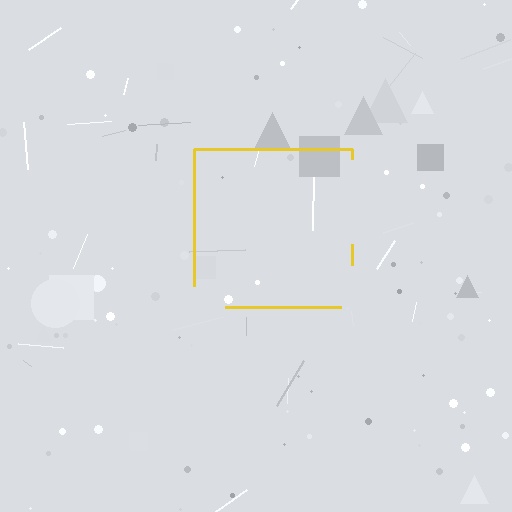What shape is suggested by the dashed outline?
The dashed outline suggests a square.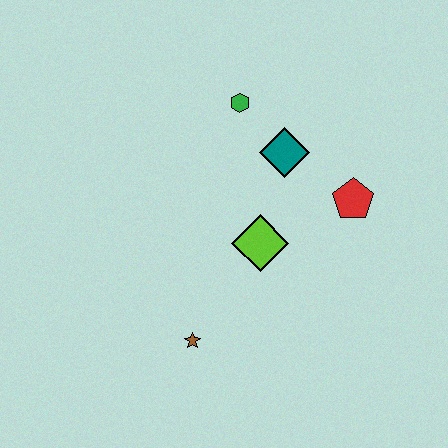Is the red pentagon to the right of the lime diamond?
Yes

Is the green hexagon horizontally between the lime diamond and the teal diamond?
No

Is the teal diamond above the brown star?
Yes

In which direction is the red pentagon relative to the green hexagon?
The red pentagon is to the right of the green hexagon.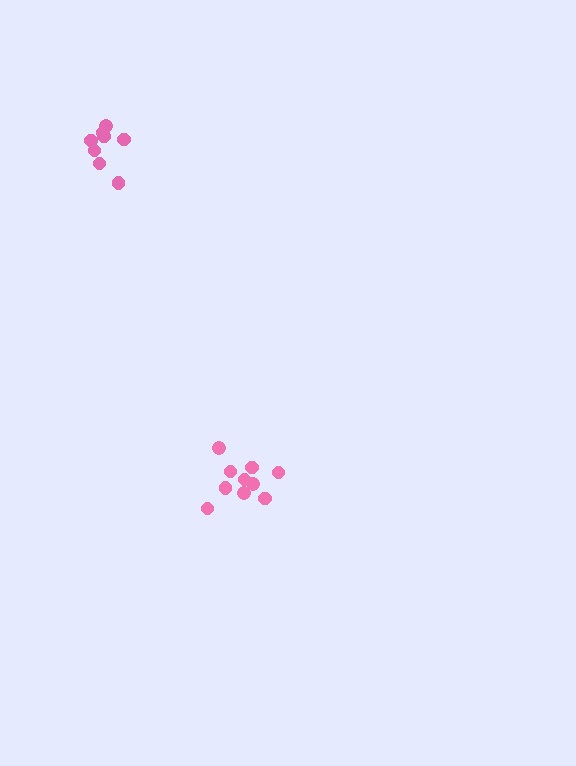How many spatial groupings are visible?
There are 2 spatial groupings.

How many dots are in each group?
Group 1: 10 dots, Group 2: 8 dots (18 total).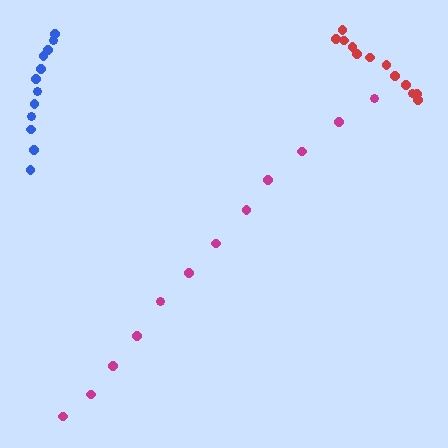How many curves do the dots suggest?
There are 3 distinct paths.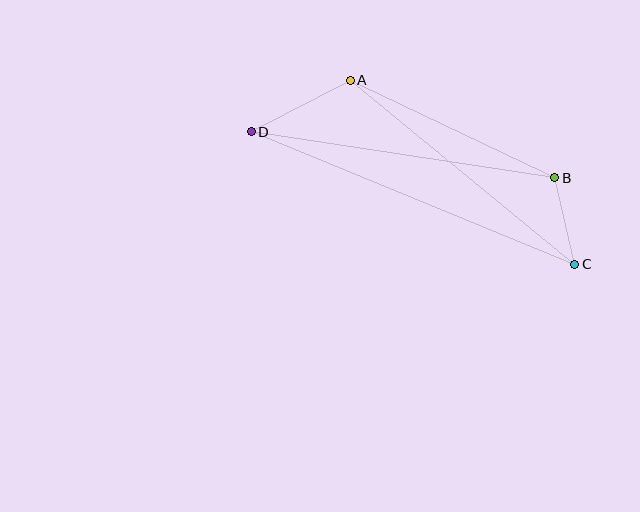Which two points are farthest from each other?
Points C and D are farthest from each other.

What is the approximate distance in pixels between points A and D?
The distance between A and D is approximately 112 pixels.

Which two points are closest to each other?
Points B and C are closest to each other.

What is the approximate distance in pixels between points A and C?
The distance between A and C is approximately 290 pixels.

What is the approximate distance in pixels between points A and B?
The distance between A and B is approximately 226 pixels.